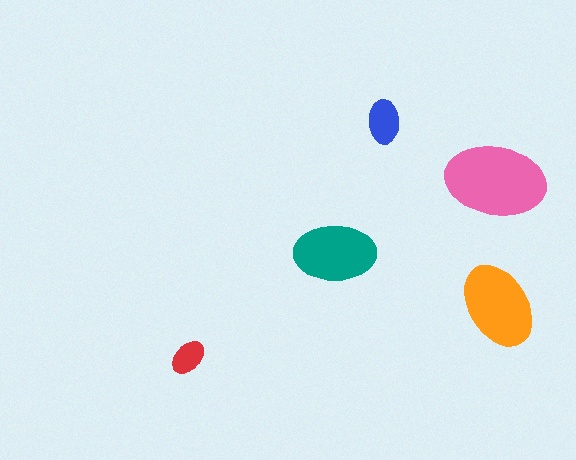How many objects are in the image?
There are 5 objects in the image.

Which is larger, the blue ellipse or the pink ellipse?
The pink one.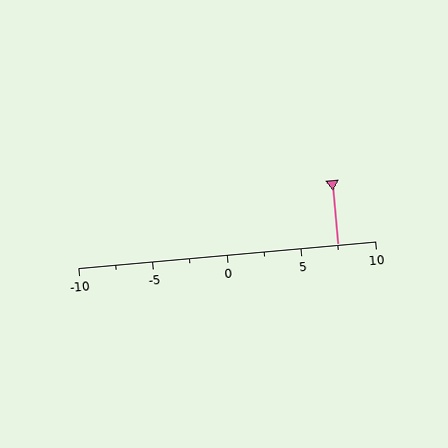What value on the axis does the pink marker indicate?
The marker indicates approximately 7.5.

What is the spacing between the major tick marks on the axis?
The major ticks are spaced 5 apart.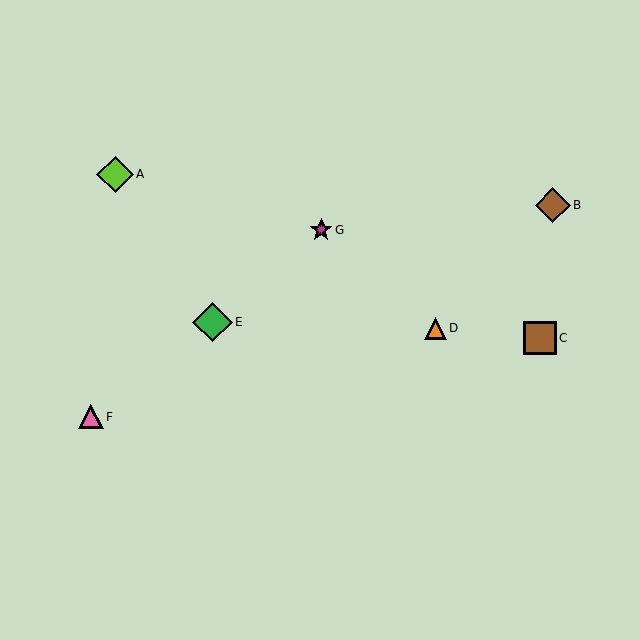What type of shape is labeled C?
Shape C is a brown square.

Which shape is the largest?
The green diamond (labeled E) is the largest.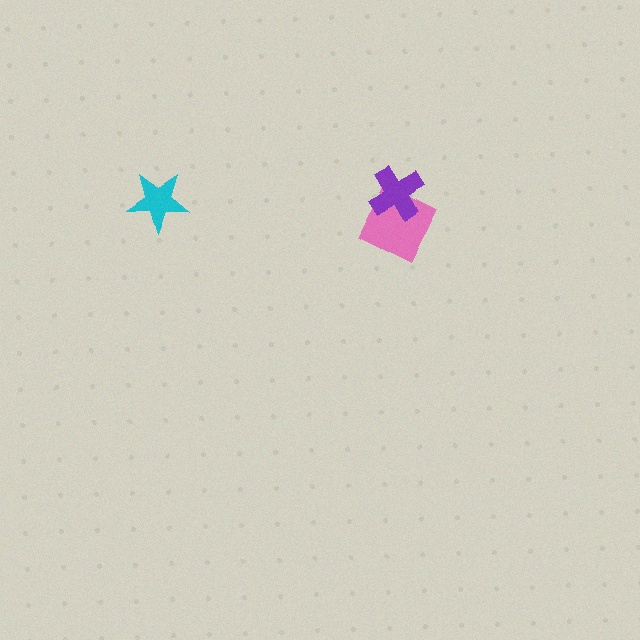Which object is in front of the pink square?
The purple cross is in front of the pink square.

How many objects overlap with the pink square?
1 object overlaps with the pink square.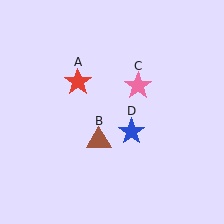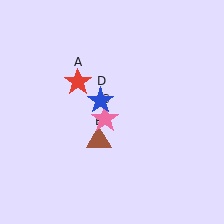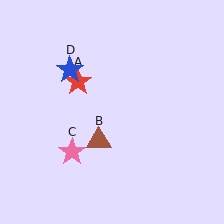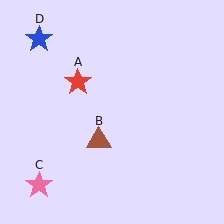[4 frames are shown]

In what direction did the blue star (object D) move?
The blue star (object D) moved up and to the left.